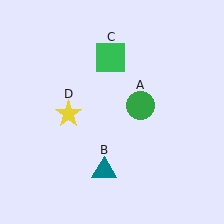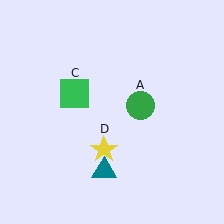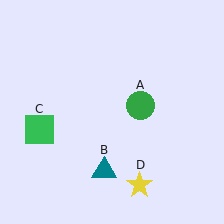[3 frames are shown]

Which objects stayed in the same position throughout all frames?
Green circle (object A) and teal triangle (object B) remained stationary.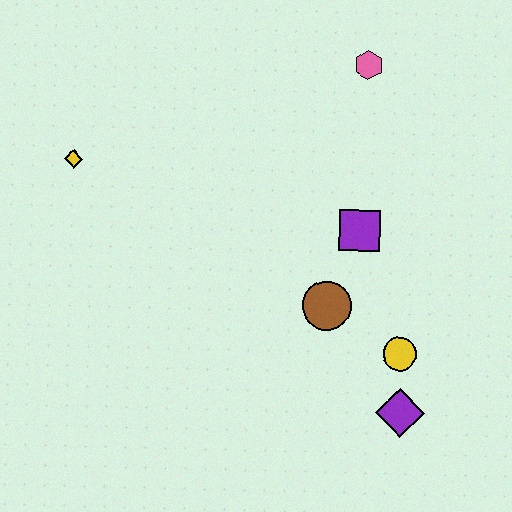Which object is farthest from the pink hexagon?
The purple diamond is farthest from the pink hexagon.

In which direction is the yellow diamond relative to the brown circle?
The yellow diamond is to the left of the brown circle.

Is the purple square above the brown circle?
Yes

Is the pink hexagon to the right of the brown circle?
Yes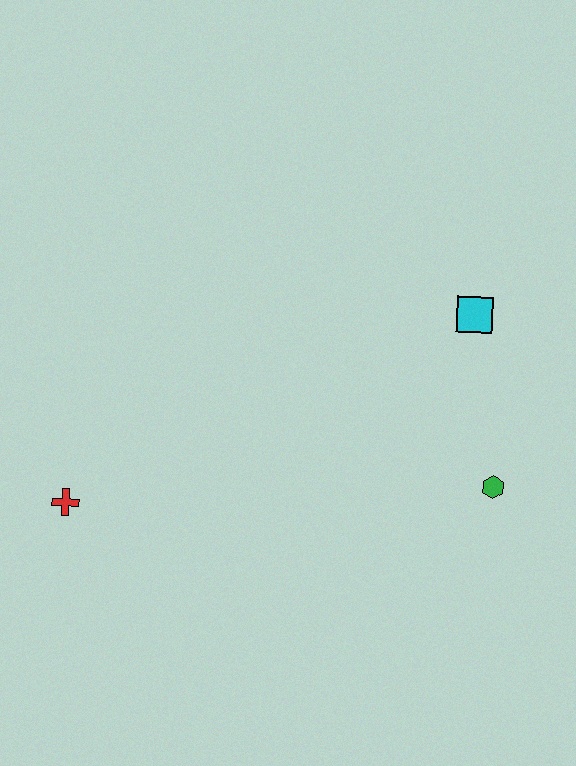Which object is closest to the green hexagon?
The cyan square is closest to the green hexagon.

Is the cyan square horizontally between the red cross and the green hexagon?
Yes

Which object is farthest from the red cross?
The cyan square is farthest from the red cross.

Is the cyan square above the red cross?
Yes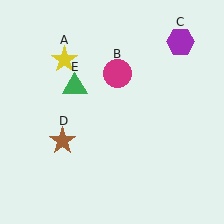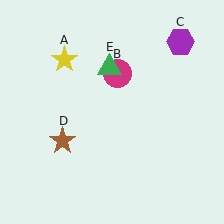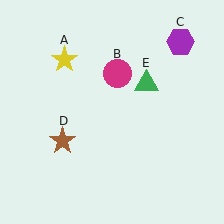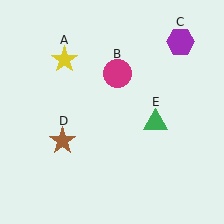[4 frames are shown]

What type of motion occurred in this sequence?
The green triangle (object E) rotated clockwise around the center of the scene.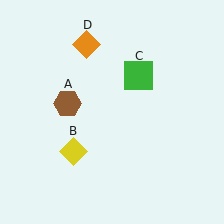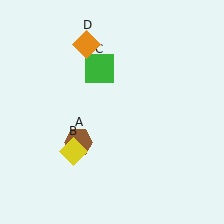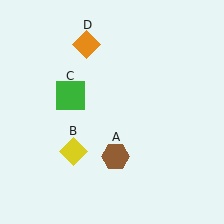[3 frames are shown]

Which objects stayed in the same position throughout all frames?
Yellow diamond (object B) and orange diamond (object D) remained stationary.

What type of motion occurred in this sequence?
The brown hexagon (object A), green square (object C) rotated counterclockwise around the center of the scene.